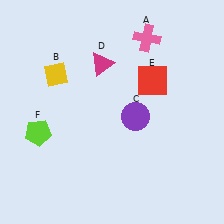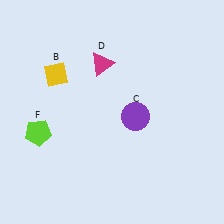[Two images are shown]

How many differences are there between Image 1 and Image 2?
There are 2 differences between the two images.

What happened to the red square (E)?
The red square (E) was removed in Image 2. It was in the top-right area of Image 1.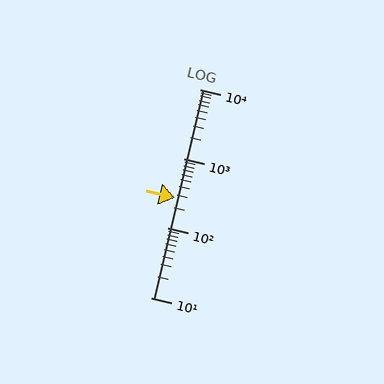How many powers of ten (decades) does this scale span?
The scale spans 3 decades, from 10 to 10000.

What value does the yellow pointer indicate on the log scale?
The pointer indicates approximately 270.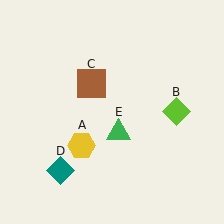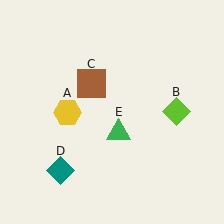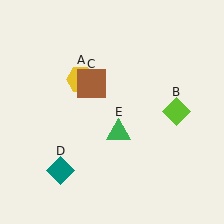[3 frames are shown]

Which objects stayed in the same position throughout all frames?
Lime diamond (object B) and brown square (object C) and teal diamond (object D) and green triangle (object E) remained stationary.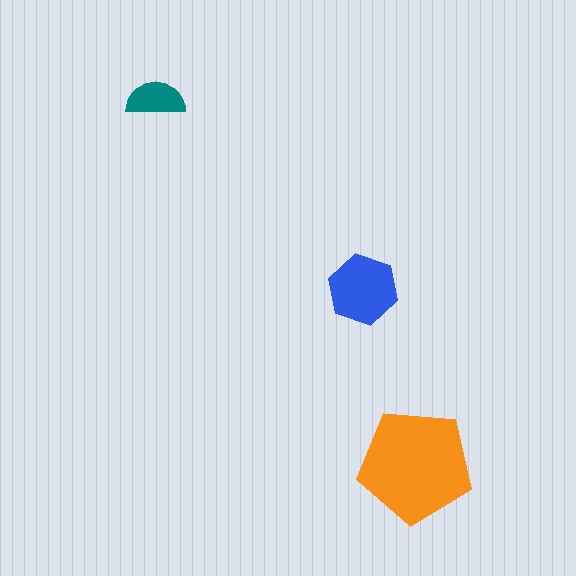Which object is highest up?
The teal semicircle is topmost.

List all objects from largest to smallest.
The orange pentagon, the blue hexagon, the teal semicircle.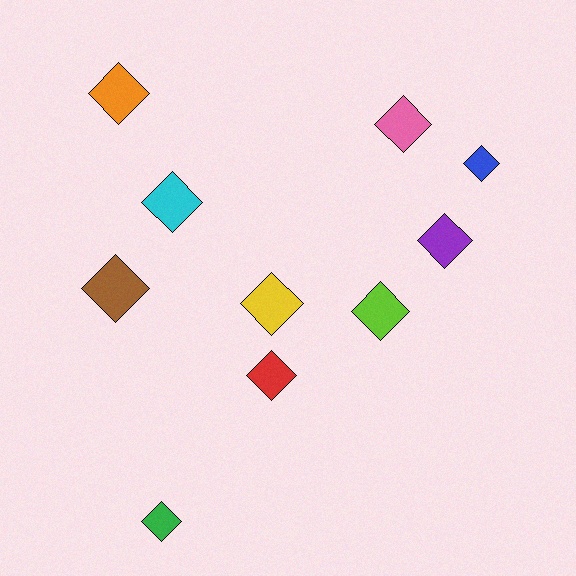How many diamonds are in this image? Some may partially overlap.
There are 10 diamonds.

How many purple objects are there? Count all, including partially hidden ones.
There is 1 purple object.